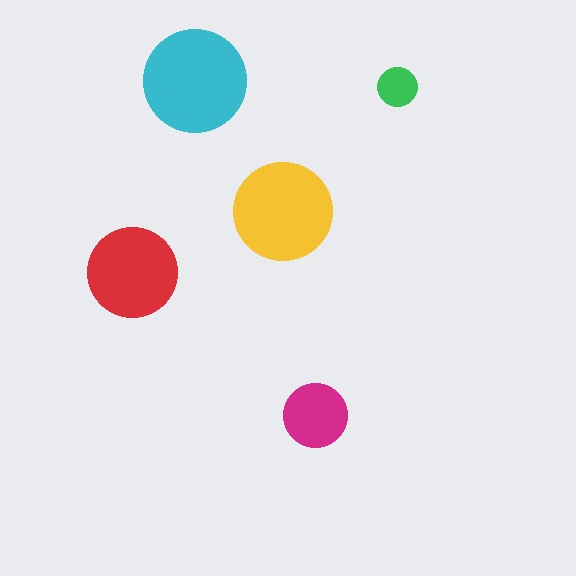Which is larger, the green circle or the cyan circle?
The cyan one.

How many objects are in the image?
There are 5 objects in the image.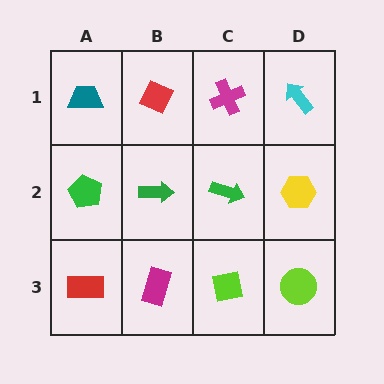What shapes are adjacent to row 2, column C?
A magenta cross (row 1, column C), a lime square (row 3, column C), a green arrow (row 2, column B), a yellow hexagon (row 2, column D).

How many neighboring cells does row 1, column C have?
3.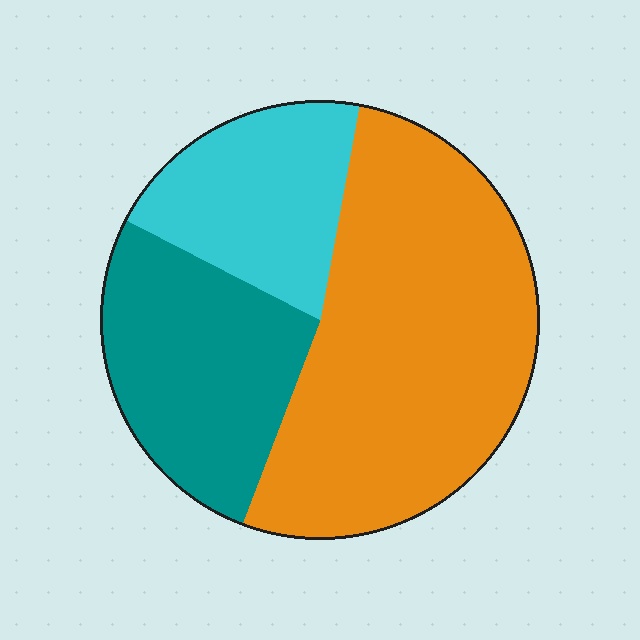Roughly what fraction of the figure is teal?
Teal covers 27% of the figure.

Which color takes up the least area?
Cyan, at roughly 20%.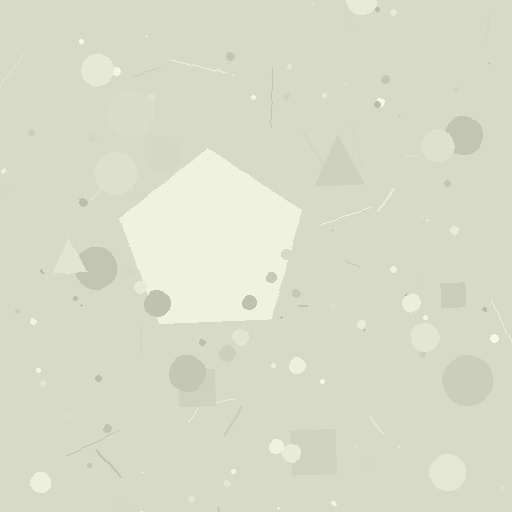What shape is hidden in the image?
A pentagon is hidden in the image.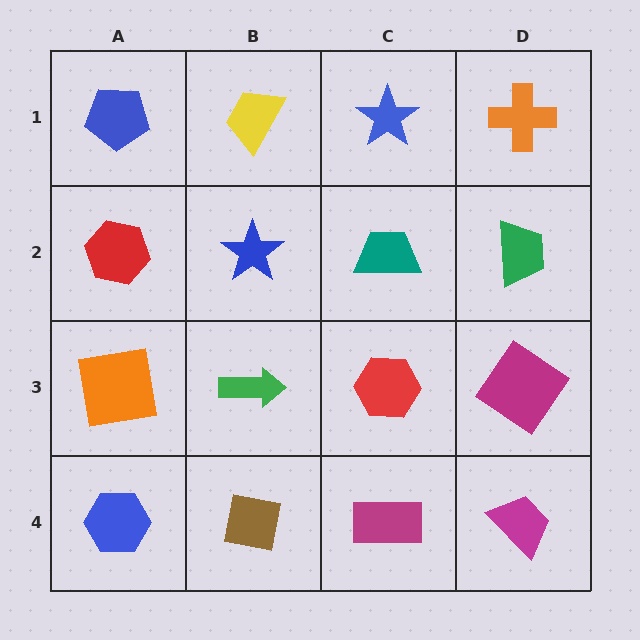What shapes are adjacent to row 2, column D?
An orange cross (row 1, column D), a magenta diamond (row 3, column D), a teal trapezoid (row 2, column C).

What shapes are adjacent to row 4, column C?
A red hexagon (row 3, column C), a brown square (row 4, column B), a magenta trapezoid (row 4, column D).